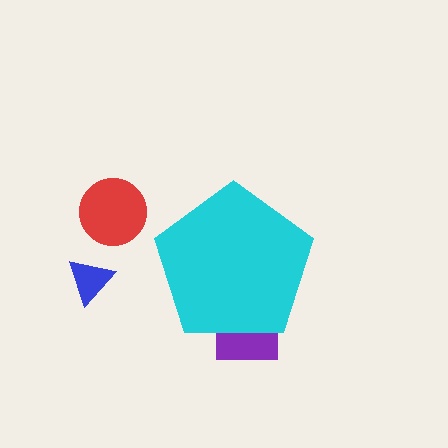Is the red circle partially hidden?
No, the red circle is fully visible.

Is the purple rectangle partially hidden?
Yes, the purple rectangle is partially hidden behind the cyan pentagon.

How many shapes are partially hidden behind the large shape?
1 shape is partially hidden.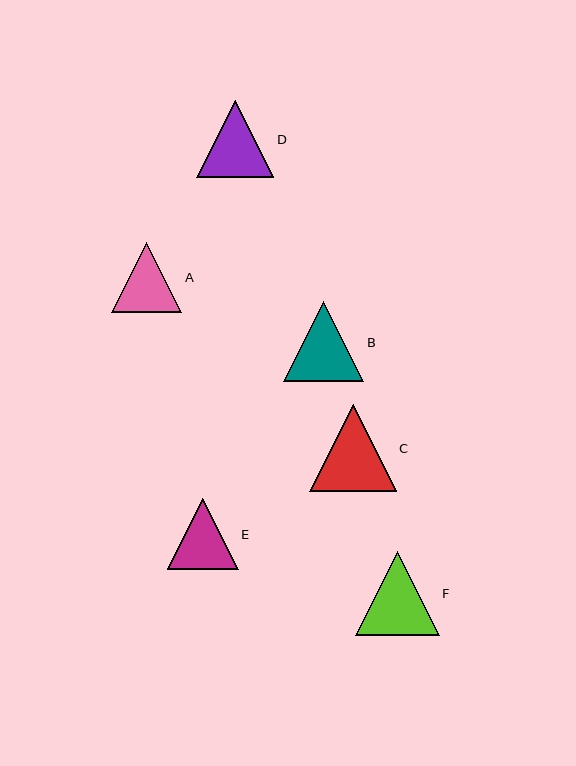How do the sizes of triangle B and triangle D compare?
Triangle B and triangle D are approximately the same size.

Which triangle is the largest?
Triangle C is the largest with a size of approximately 87 pixels.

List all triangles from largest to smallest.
From largest to smallest: C, F, B, D, E, A.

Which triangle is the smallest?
Triangle A is the smallest with a size of approximately 70 pixels.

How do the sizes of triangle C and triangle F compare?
Triangle C and triangle F are approximately the same size.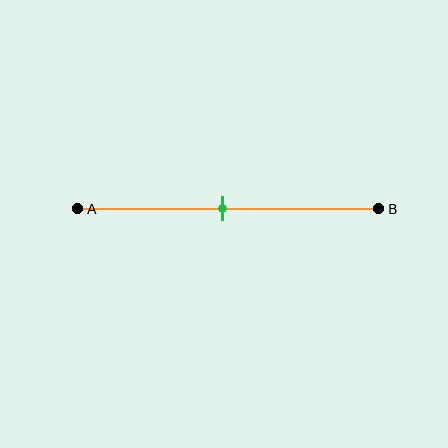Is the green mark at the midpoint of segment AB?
Yes, the mark is approximately at the midpoint.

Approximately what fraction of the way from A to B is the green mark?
The green mark is approximately 50% of the way from A to B.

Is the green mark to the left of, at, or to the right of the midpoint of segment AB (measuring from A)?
The green mark is approximately at the midpoint of segment AB.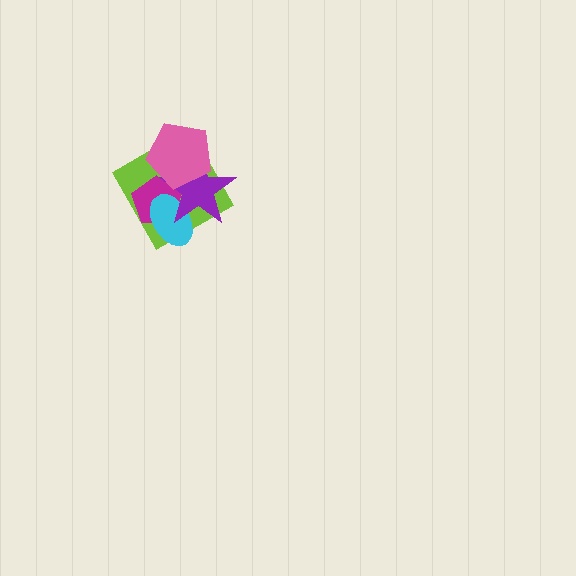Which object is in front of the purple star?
The pink pentagon is in front of the purple star.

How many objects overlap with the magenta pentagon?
4 objects overlap with the magenta pentagon.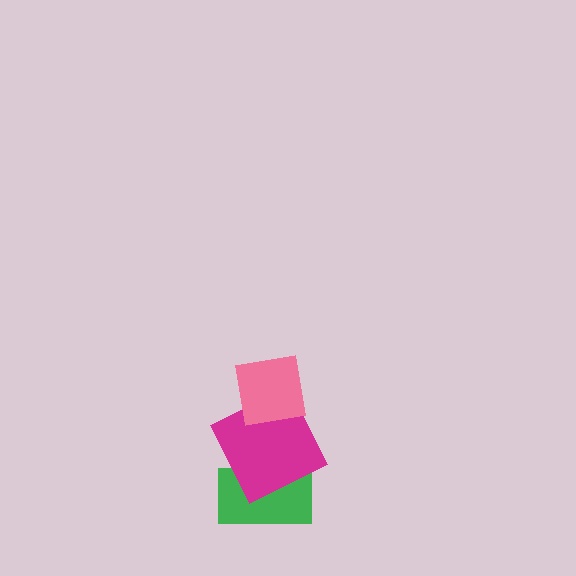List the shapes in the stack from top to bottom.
From top to bottom: the pink square, the magenta square, the green rectangle.